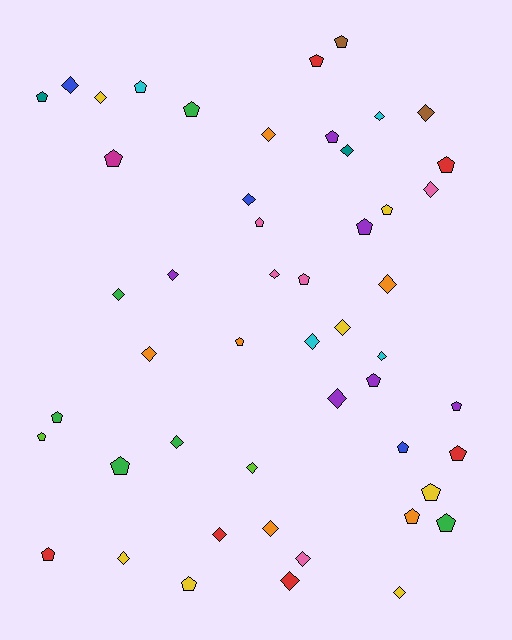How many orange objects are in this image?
There are 6 orange objects.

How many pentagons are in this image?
There are 25 pentagons.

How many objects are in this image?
There are 50 objects.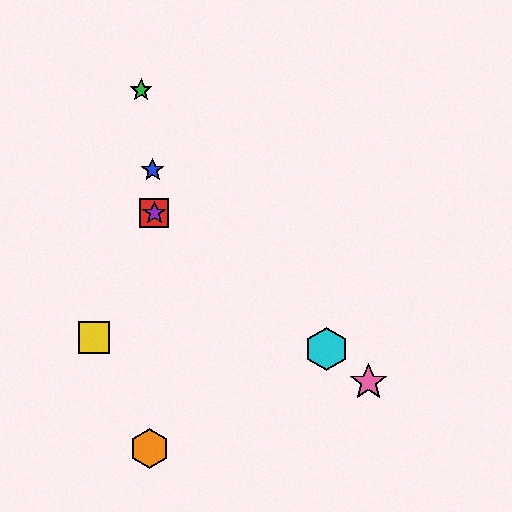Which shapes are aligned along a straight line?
The red square, the purple star, the cyan hexagon, the pink star are aligned along a straight line.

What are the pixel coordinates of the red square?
The red square is at (154, 213).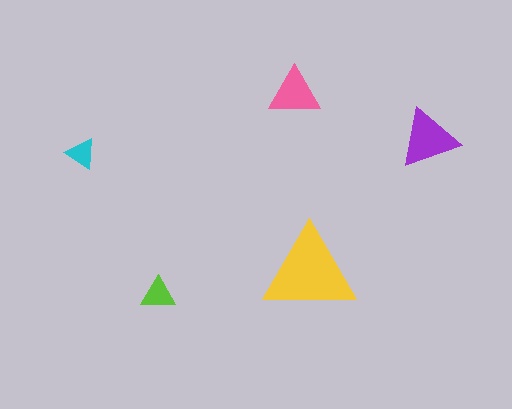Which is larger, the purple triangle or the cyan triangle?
The purple one.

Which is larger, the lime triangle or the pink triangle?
The pink one.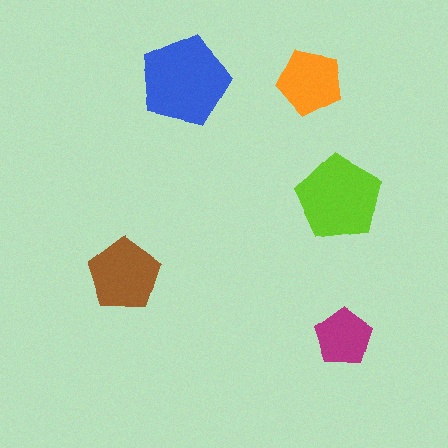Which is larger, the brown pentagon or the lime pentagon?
The lime one.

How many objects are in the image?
There are 5 objects in the image.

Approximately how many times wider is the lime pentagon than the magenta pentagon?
About 1.5 times wider.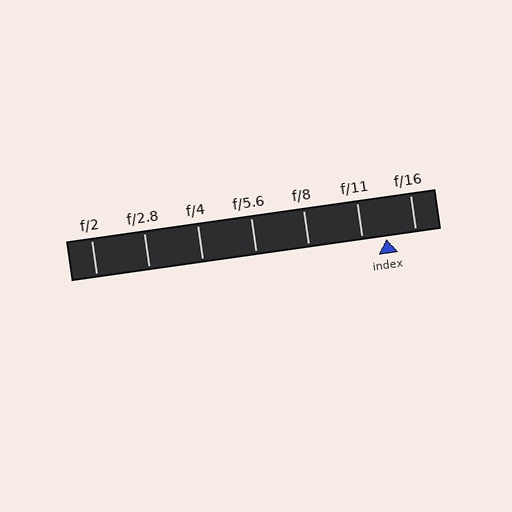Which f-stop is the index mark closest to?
The index mark is closest to f/11.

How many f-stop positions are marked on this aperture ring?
There are 7 f-stop positions marked.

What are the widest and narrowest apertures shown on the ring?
The widest aperture shown is f/2 and the narrowest is f/16.